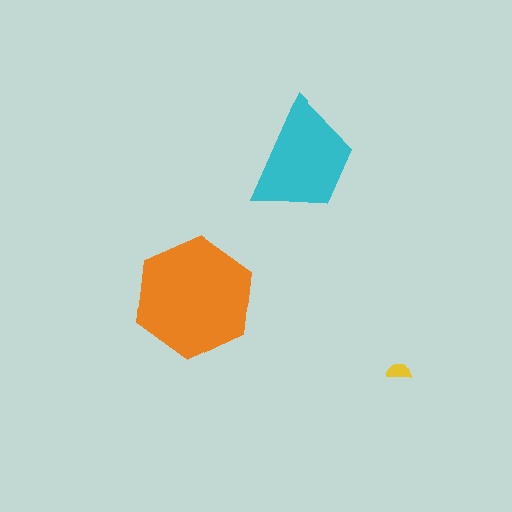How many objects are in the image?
There are 3 objects in the image.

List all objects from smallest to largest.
The yellow semicircle, the cyan trapezoid, the orange hexagon.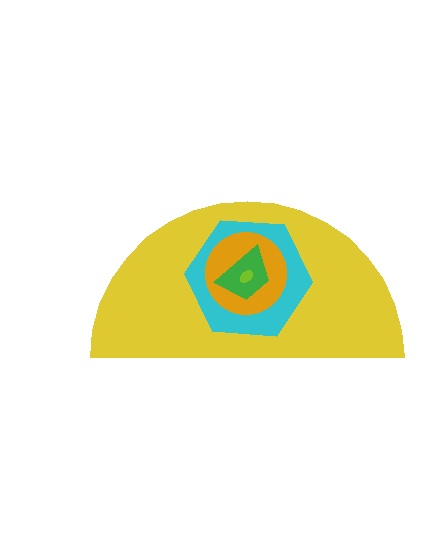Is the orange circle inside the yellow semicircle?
Yes.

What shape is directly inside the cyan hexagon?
The orange circle.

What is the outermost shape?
The yellow semicircle.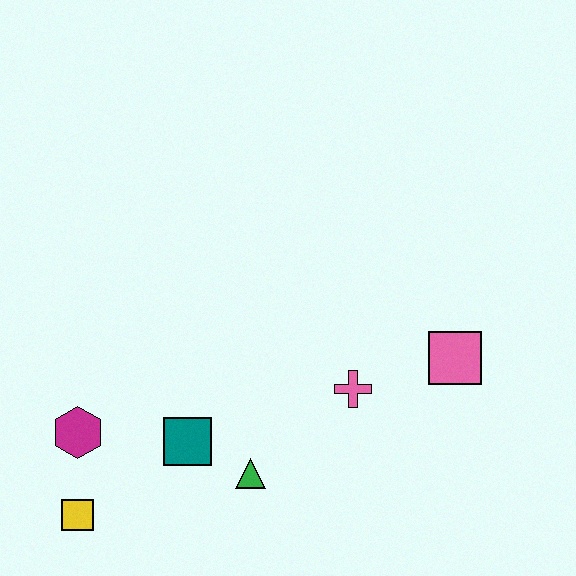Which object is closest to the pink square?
The pink cross is closest to the pink square.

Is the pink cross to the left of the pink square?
Yes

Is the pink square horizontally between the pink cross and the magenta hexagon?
No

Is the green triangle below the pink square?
Yes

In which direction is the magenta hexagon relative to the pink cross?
The magenta hexagon is to the left of the pink cross.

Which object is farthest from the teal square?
The pink square is farthest from the teal square.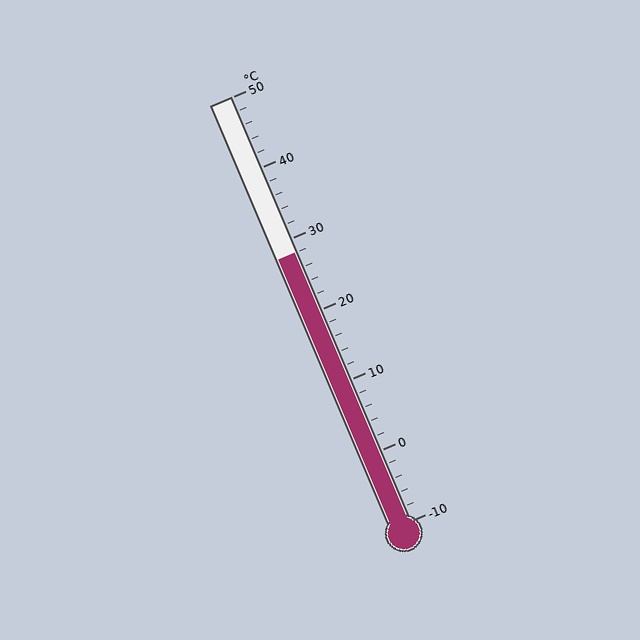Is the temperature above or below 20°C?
The temperature is above 20°C.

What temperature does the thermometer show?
The thermometer shows approximately 28°C.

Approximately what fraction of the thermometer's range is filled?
The thermometer is filled to approximately 65% of its range.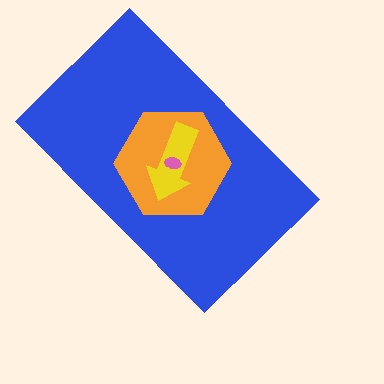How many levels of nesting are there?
4.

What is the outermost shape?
The blue rectangle.